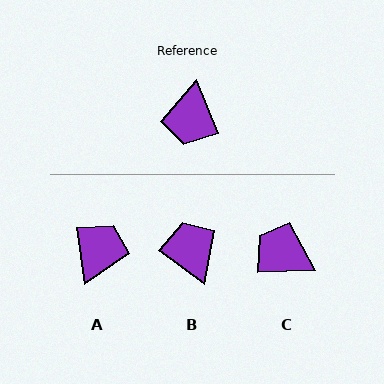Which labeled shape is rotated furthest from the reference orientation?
A, about 166 degrees away.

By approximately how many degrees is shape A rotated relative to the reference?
Approximately 166 degrees counter-clockwise.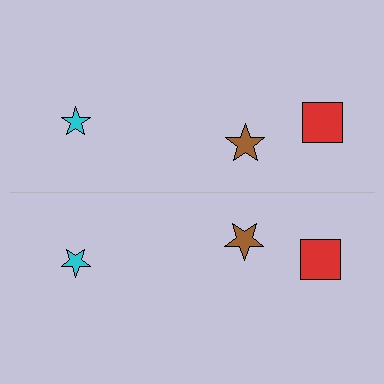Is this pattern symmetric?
Yes, this pattern has bilateral (reflection) symmetry.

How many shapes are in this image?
There are 6 shapes in this image.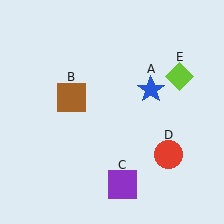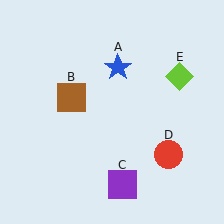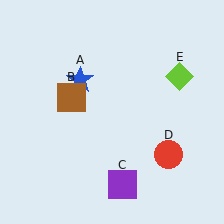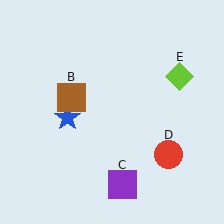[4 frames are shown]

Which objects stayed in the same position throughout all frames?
Brown square (object B) and purple square (object C) and red circle (object D) and lime diamond (object E) remained stationary.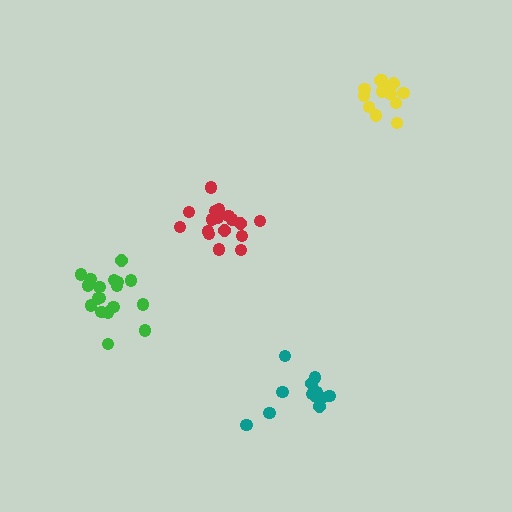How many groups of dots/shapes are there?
There are 4 groups.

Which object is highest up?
The yellow cluster is topmost.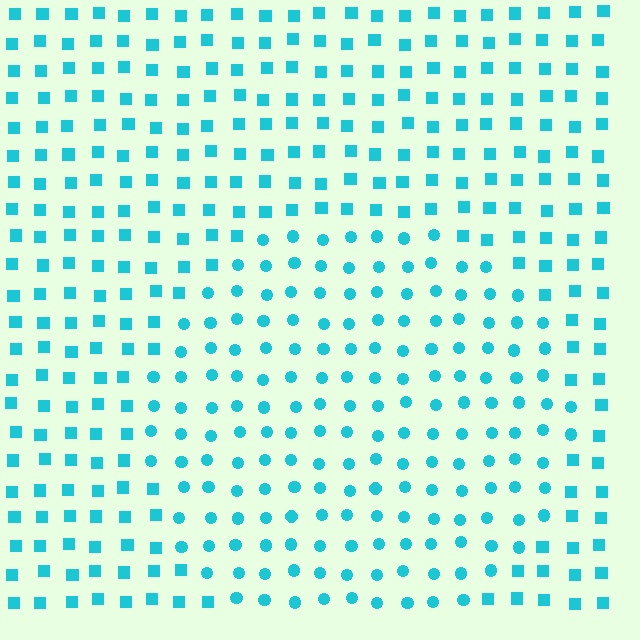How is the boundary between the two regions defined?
The boundary is defined by a change in element shape: circles inside vs. squares outside. All elements share the same color and spacing.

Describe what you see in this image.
The image is filled with small cyan elements arranged in a uniform grid. A circle-shaped region contains circles, while the surrounding area contains squares. The boundary is defined purely by the change in element shape.